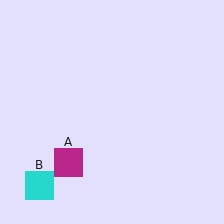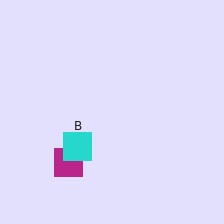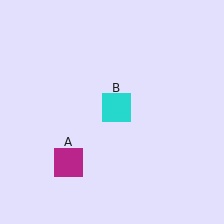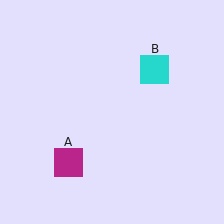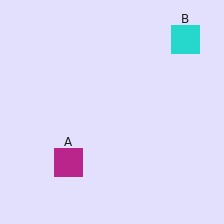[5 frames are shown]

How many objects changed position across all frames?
1 object changed position: cyan square (object B).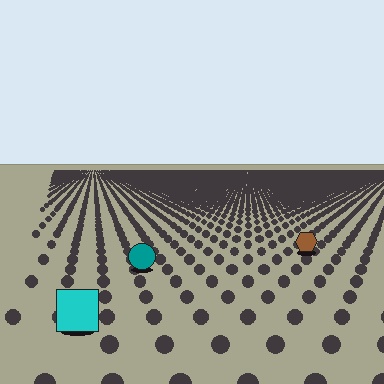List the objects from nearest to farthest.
From nearest to farthest: the cyan square, the teal circle, the brown hexagon.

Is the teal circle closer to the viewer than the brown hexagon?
Yes. The teal circle is closer — you can tell from the texture gradient: the ground texture is coarser near it.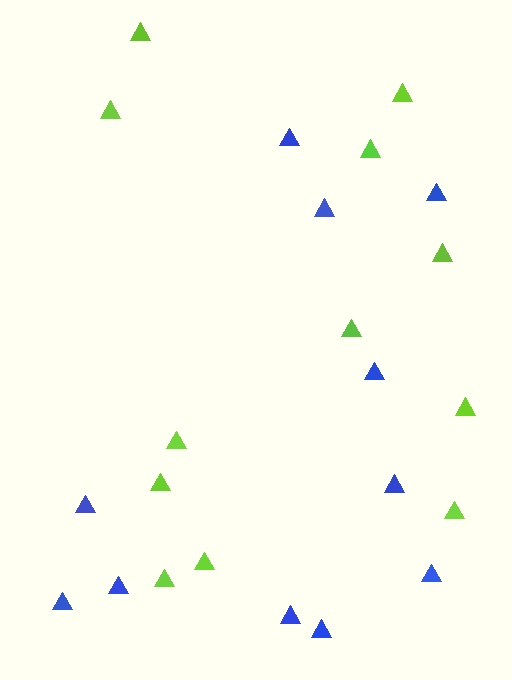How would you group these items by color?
There are 2 groups: one group of lime triangles (12) and one group of blue triangles (11).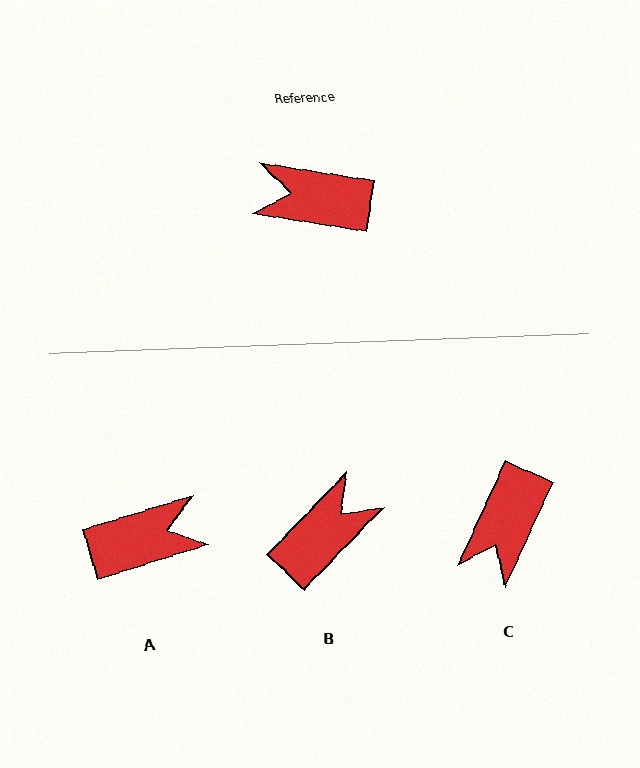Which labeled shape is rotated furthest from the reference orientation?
A, about 154 degrees away.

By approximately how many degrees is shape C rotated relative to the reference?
Approximately 74 degrees counter-clockwise.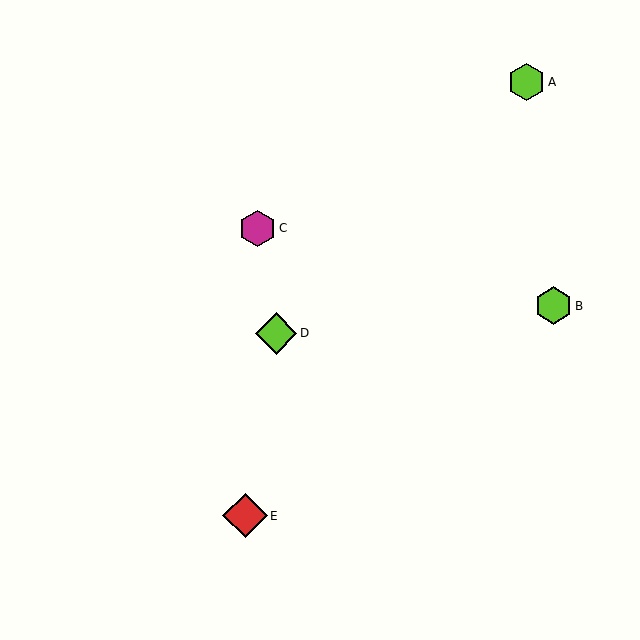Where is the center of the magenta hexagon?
The center of the magenta hexagon is at (257, 228).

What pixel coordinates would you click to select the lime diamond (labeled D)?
Click at (276, 333) to select the lime diamond D.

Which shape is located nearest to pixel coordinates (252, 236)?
The magenta hexagon (labeled C) at (257, 228) is nearest to that location.